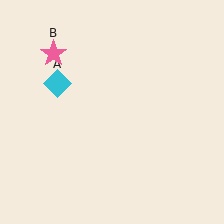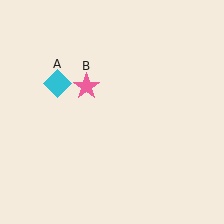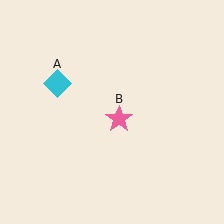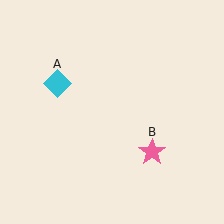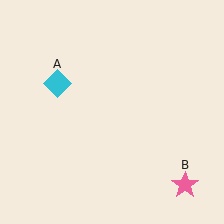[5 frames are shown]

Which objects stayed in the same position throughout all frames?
Cyan diamond (object A) remained stationary.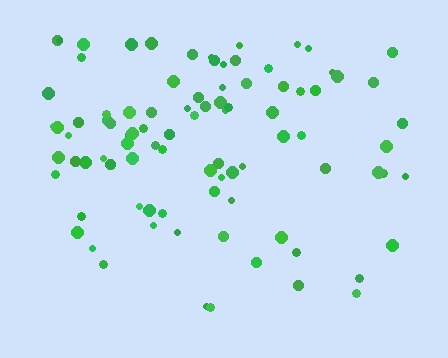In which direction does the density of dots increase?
From bottom to top, with the top side densest.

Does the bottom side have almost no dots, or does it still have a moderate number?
Still a moderate number, just noticeably fewer than the top.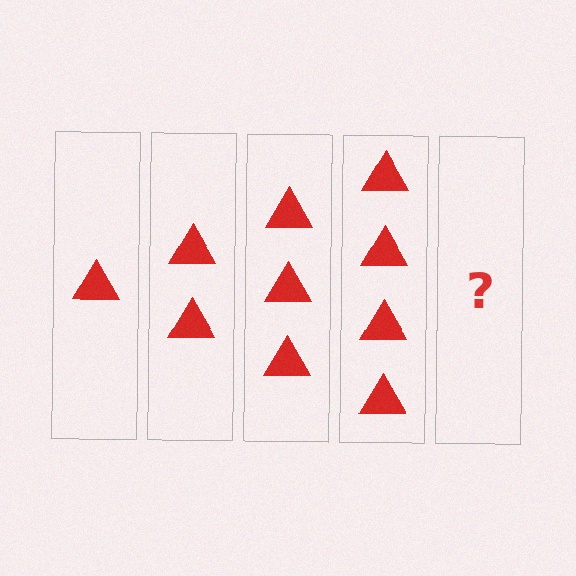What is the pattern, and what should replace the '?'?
The pattern is that each step adds one more triangle. The '?' should be 5 triangles.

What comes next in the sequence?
The next element should be 5 triangles.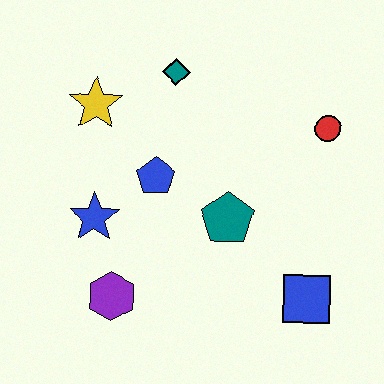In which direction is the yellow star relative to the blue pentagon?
The yellow star is above the blue pentagon.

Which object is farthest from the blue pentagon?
The blue square is farthest from the blue pentagon.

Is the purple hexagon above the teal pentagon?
No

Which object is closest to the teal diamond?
The yellow star is closest to the teal diamond.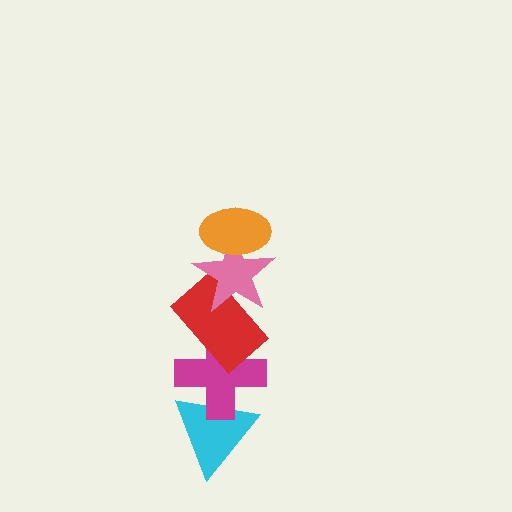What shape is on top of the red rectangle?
The pink star is on top of the red rectangle.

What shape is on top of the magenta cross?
The red rectangle is on top of the magenta cross.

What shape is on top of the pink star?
The orange ellipse is on top of the pink star.